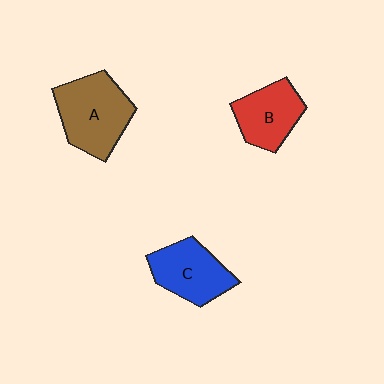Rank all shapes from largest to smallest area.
From largest to smallest: A (brown), C (blue), B (red).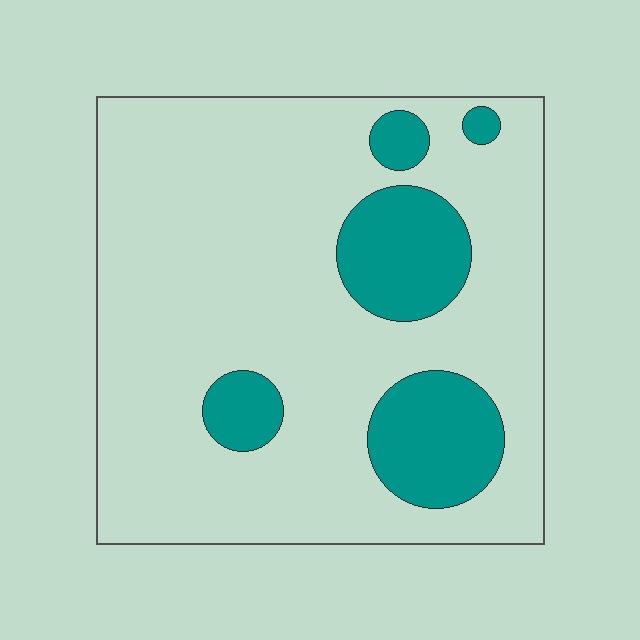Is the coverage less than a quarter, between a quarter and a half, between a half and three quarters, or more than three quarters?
Less than a quarter.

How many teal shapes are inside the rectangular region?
5.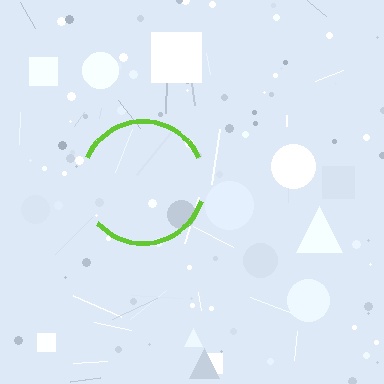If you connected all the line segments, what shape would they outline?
They would outline a circle.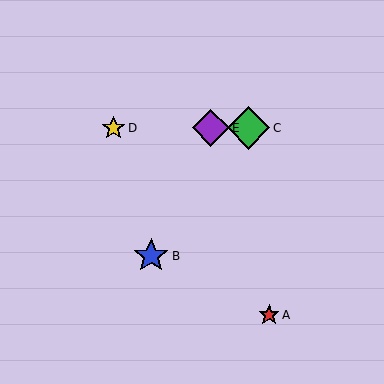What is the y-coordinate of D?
Object D is at y≈128.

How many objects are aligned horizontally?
3 objects (C, D, E) are aligned horizontally.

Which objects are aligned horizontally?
Objects C, D, E are aligned horizontally.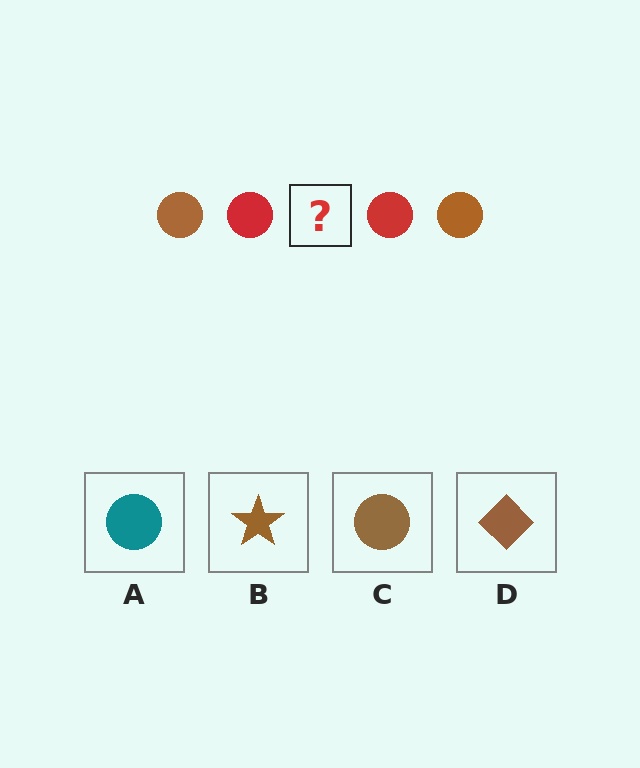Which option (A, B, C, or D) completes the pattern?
C.